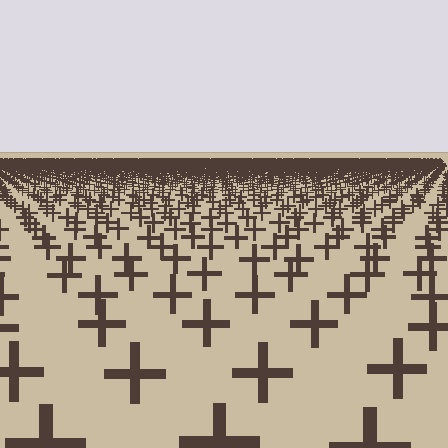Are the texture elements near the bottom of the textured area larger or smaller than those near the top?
Larger. Near the bottom, elements are closer to the viewer and appear at a bigger on-screen size.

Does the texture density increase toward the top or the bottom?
Density increases toward the top.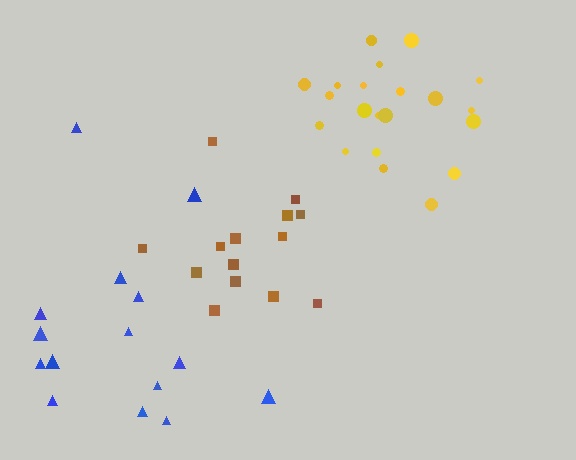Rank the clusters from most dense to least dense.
yellow, brown, blue.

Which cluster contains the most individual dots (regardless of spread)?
Yellow (21).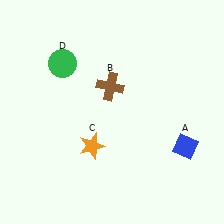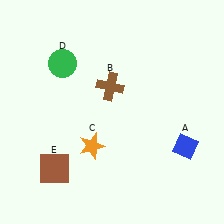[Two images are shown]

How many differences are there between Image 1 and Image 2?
There is 1 difference between the two images.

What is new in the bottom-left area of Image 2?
A brown square (E) was added in the bottom-left area of Image 2.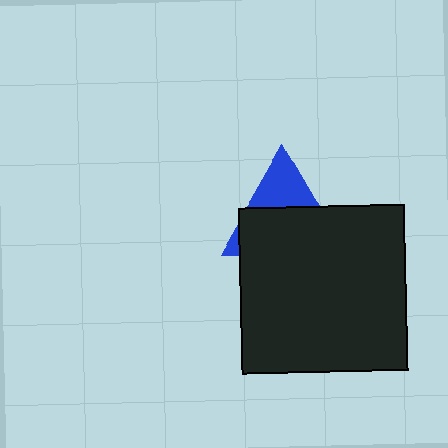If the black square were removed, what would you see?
You would see the complete blue triangle.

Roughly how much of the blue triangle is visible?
A small part of it is visible (roughly 36%).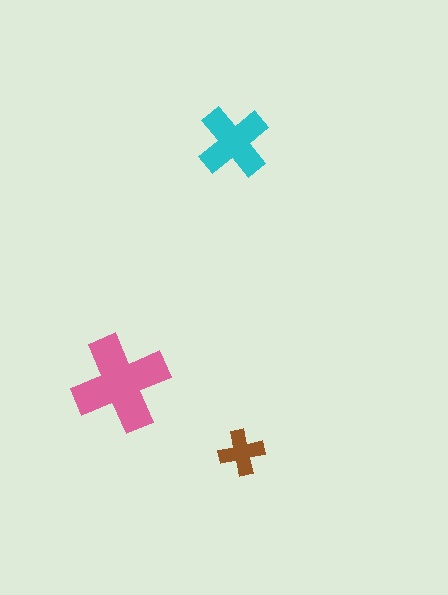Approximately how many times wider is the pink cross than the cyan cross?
About 1.5 times wider.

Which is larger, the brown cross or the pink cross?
The pink one.